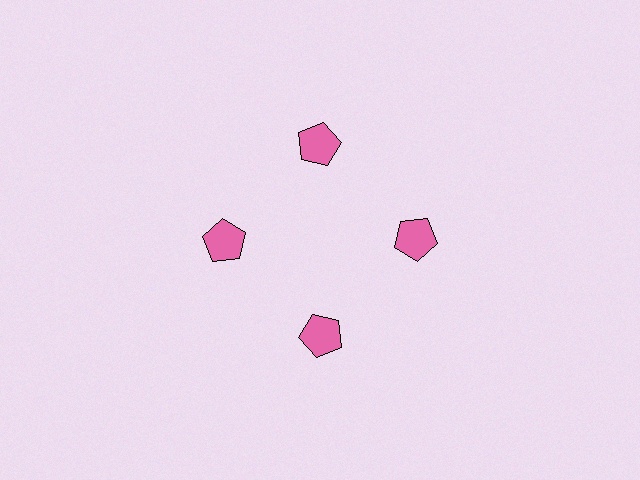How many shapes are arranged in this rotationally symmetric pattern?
There are 4 shapes, arranged in 4 groups of 1.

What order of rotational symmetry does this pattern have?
This pattern has 4-fold rotational symmetry.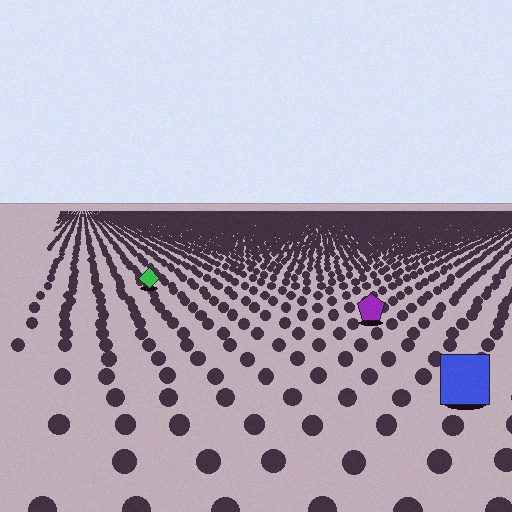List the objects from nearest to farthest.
From nearest to farthest: the blue square, the purple pentagon, the green diamond.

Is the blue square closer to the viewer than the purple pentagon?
Yes. The blue square is closer — you can tell from the texture gradient: the ground texture is coarser near it.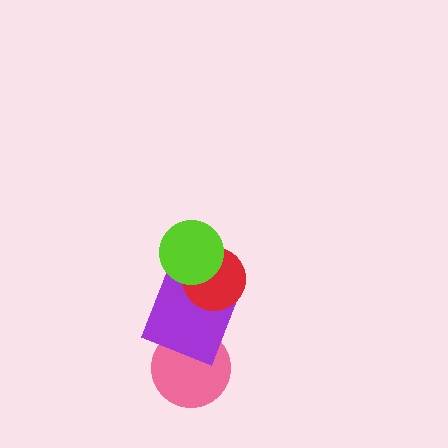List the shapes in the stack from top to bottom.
From top to bottom: the lime circle, the red circle, the purple square, the pink circle.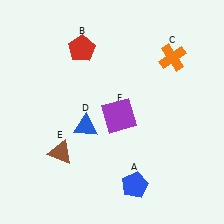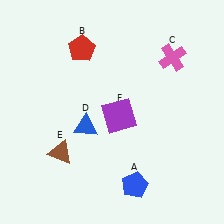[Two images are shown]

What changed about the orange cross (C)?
In Image 1, C is orange. In Image 2, it changed to pink.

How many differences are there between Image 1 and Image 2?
There is 1 difference between the two images.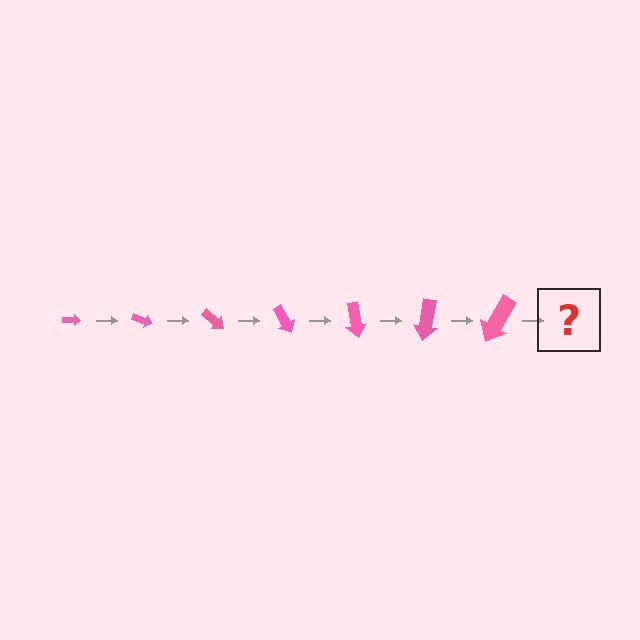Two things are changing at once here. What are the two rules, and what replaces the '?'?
The two rules are that the arrow grows larger each step and it rotates 20 degrees each step. The '?' should be an arrow, larger than the previous one and rotated 140 degrees from the start.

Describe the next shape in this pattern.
It should be an arrow, larger than the previous one and rotated 140 degrees from the start.